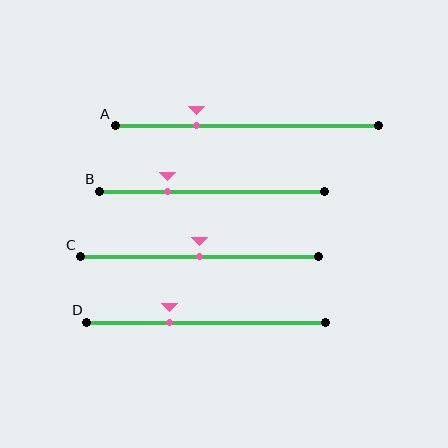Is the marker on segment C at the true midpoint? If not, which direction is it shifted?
Yes, the marker on segment C is at the true midpoint.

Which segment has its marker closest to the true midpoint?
Segment C has its marker closest to the true midpoint.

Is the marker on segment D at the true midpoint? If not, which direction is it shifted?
No, the marker on segment D is shifted to the left by about 15% of the segment length.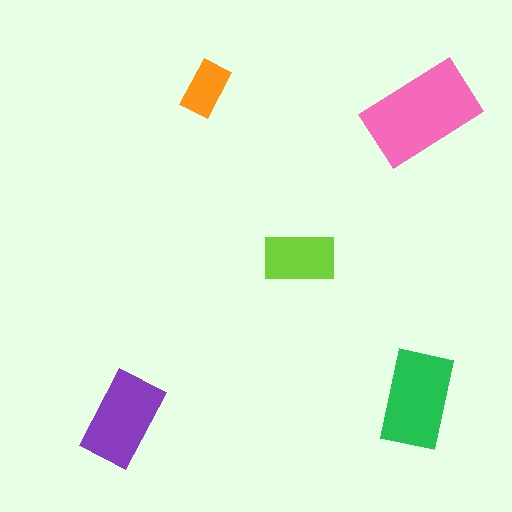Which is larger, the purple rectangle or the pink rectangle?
The pink one.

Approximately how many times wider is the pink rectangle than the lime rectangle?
About 1.5 times wider.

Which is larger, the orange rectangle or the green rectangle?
The green one.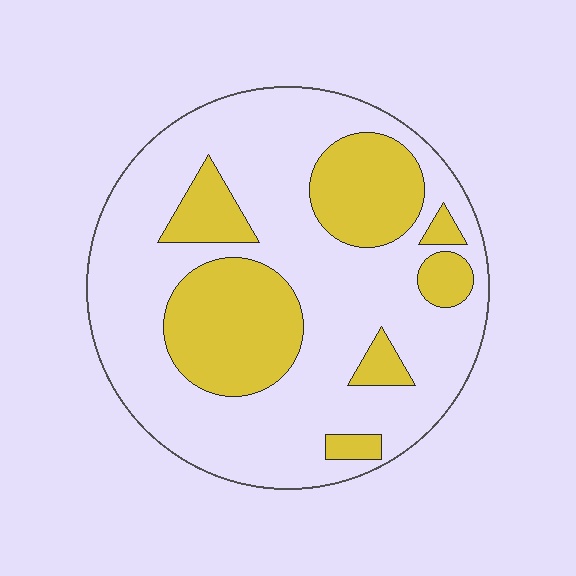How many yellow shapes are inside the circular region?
7.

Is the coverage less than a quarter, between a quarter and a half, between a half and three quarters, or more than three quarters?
Between a quarter and a half.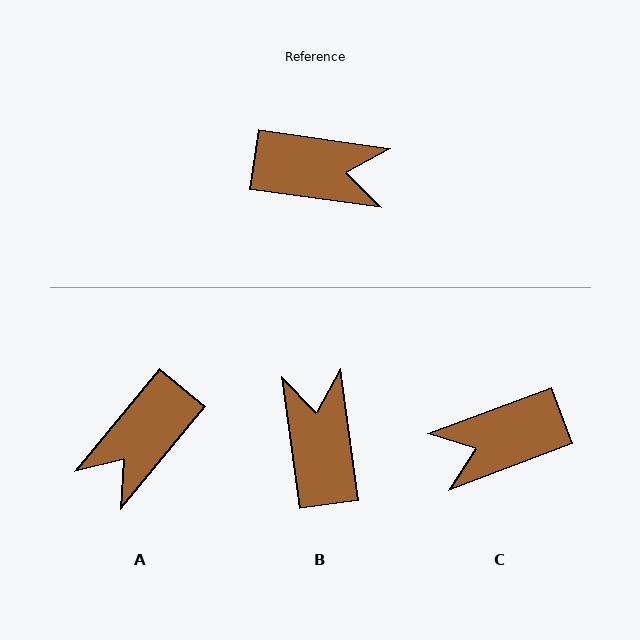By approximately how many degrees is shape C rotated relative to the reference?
Approximately 152 degrees clockwise.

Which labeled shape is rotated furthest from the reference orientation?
C, about 152 degrees away.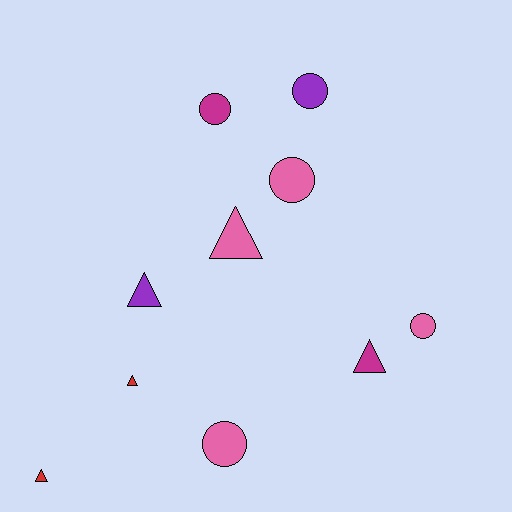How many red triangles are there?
There are 2 red triangles.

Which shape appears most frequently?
Triangle, with 5 objects.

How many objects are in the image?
There are 10 objects.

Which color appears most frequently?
Pink, with 4 objects.